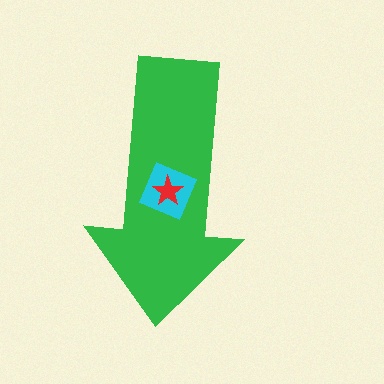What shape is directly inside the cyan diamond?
The red star.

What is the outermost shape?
The green arrow.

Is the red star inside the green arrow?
Yes.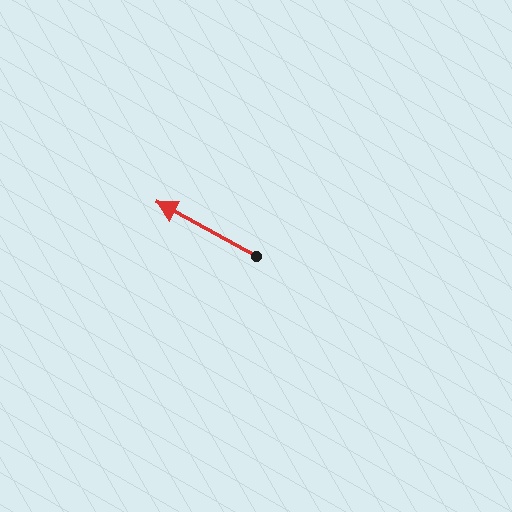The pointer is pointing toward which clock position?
Roughly 10 o'clock.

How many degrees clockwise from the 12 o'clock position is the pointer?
Approximately 299 degrees.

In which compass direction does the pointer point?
Northwest.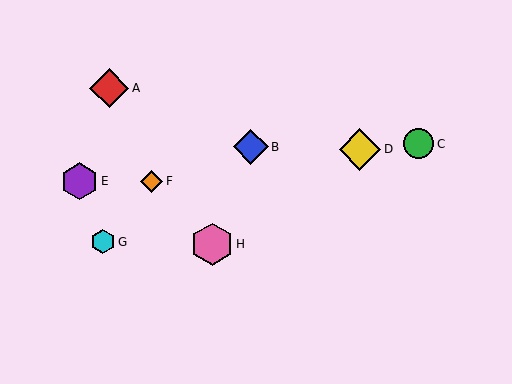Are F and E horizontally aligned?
Yes, both are at y≈181.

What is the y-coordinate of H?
Object H is at y≈244.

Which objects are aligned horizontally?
Objects E, F are aligned horizontally.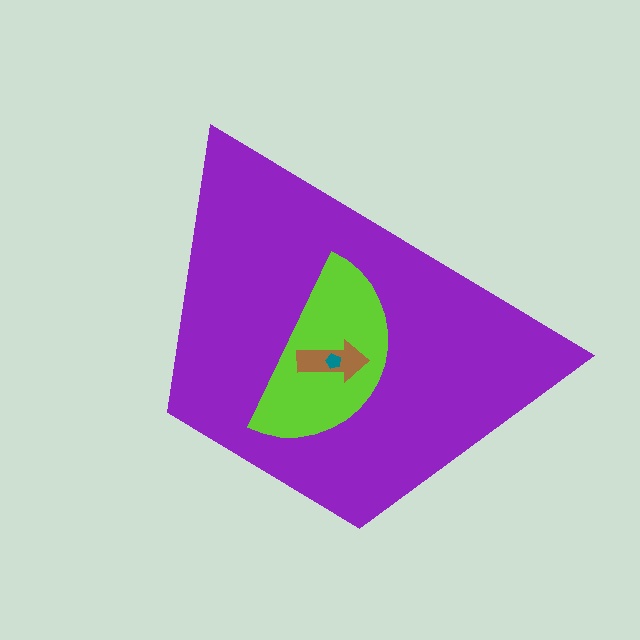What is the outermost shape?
The purple trapezoid.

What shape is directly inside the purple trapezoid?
The lime semicircle.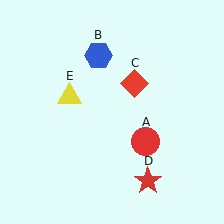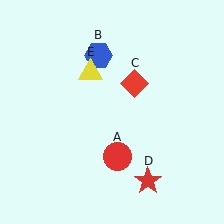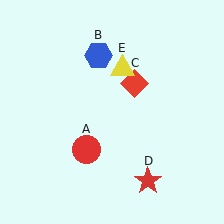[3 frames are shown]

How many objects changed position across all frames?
2 objects changed position: red circle (object A), yellow triangle (object E).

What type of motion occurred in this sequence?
The red circle (object A), yellow triangle (object E) rotated clockwise around the center of the scene.